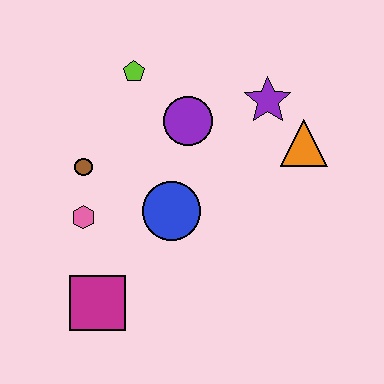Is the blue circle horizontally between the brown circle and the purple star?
Yes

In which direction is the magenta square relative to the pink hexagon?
The magenta square is below the pink hexagon.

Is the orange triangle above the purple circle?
No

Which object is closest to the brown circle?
The pink hexagon is closest to the brown circle.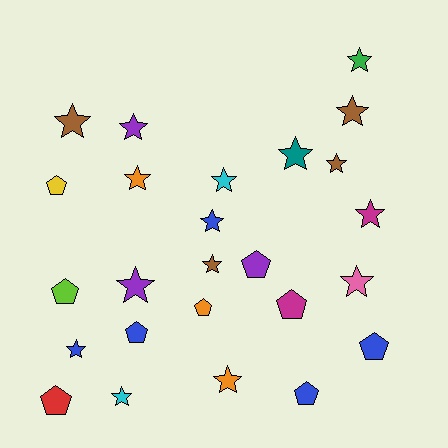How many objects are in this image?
There are 25 objects.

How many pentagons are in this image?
There are 9 pentagons.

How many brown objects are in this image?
There are 4 brown objects.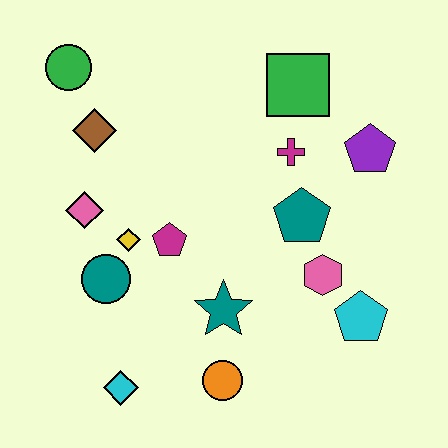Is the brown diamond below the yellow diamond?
No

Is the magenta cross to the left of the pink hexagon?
Yes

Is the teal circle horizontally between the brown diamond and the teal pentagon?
Yes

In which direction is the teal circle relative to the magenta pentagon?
The teal circle is to the left of the magenta pentagon.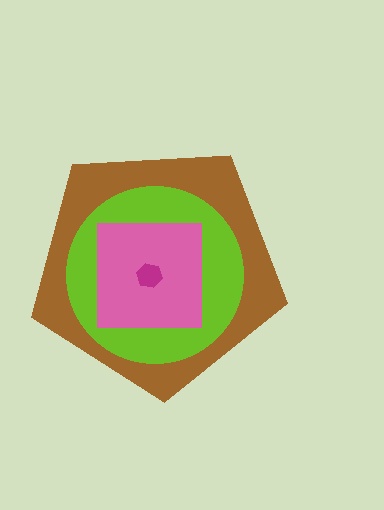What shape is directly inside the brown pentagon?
The lime circle.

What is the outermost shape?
The brown pentagon.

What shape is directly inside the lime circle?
The pink square.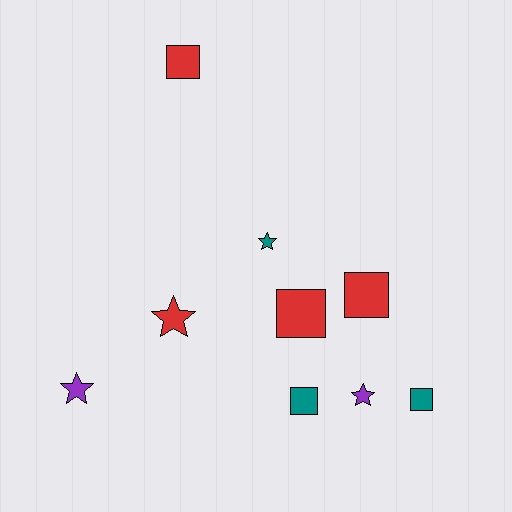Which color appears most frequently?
Red, with 4 objects.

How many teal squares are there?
There are 2 teal squares.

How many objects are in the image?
There are 9 objects.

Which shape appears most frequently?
Square, with 5 objects.